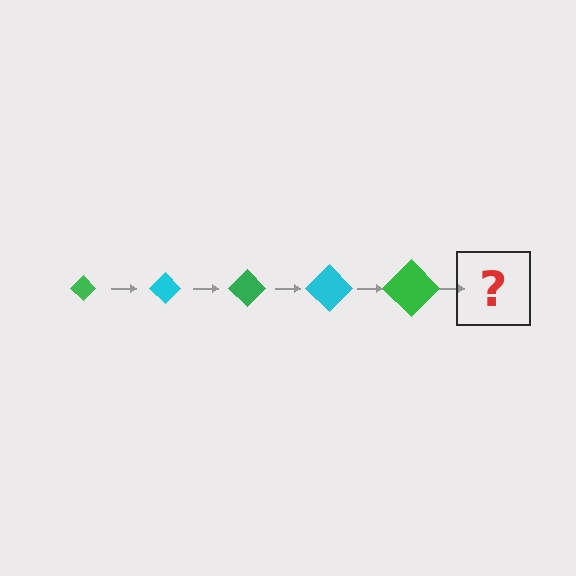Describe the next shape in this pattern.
It should be a cyan diamond, larger than the previous one.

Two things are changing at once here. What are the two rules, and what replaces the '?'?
The two rules are that the diamond grows larger each step and the color cycles through green and cyan. The '?' should be a cyan diamond, larger than the previous one.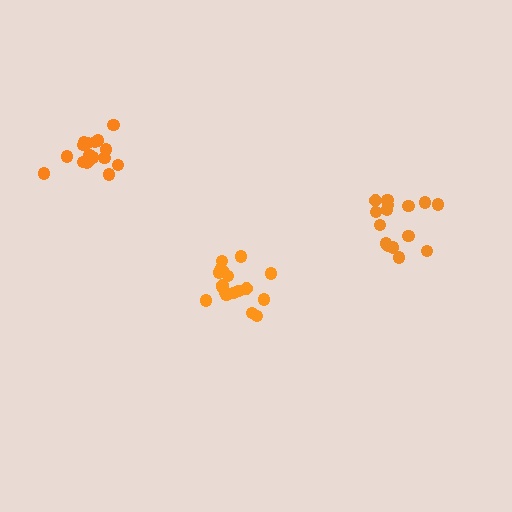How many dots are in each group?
Group 1: 18 dots, Group 2: 16 dots, Group 3: 17 dots (51 total).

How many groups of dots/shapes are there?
There are 3 groups.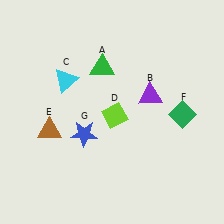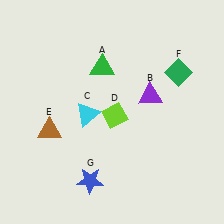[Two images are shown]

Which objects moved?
The objects that moved are: the cyan triangle (C), the green diamond (F), the blue star (G).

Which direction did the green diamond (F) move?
The green diamond (F) moved up.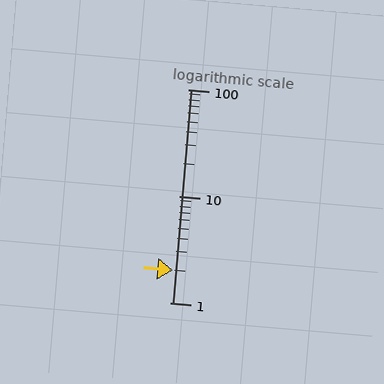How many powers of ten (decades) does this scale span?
The scale spans 2 decades, from 1 to 100.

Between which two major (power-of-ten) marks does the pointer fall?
The pointer is between 1 and 10.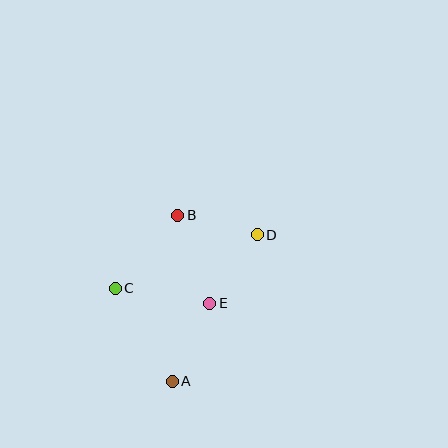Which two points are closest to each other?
Points B and D are closest to each other.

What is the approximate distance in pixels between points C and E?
The distance between C and E is approximately 95 pixels.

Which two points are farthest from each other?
Points A and D are farthest from each other.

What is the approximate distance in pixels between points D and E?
The distance between D and E is approximately 83 pixels.